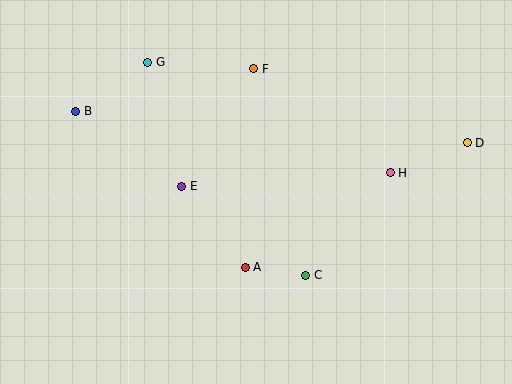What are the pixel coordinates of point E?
Point E is at (182, 186).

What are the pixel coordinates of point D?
Point D is at (467, 143).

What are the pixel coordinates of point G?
Point G is at (148, 62).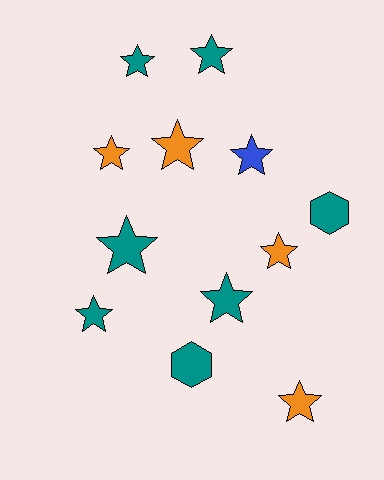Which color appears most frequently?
Teal, with 7 objects.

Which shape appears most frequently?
Star, with 10 objects.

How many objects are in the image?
There are 12 objects.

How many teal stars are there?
There are 5 teal stars.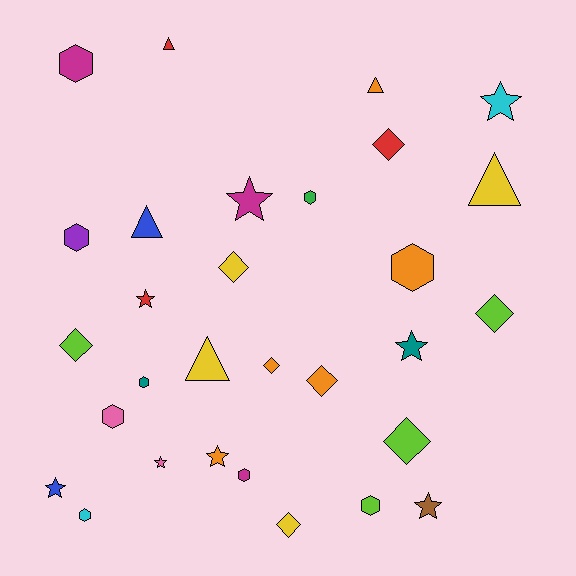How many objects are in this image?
There are 30 objects.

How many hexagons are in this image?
There are 9 hexagons.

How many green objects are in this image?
There is 1 green object.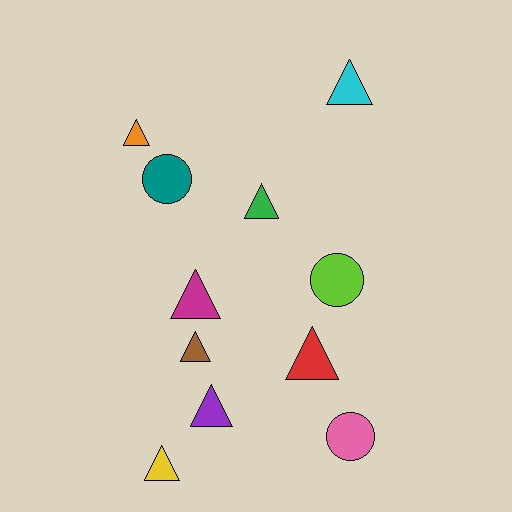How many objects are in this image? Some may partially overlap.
There are 11 objects.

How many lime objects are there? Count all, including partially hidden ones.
There is 1 lime object.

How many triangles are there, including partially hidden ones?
There are 8 triangles.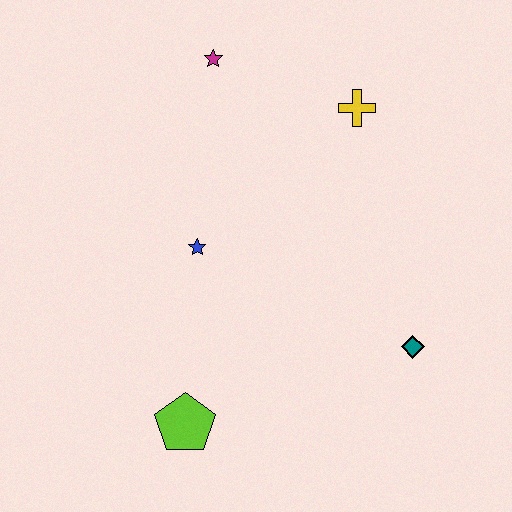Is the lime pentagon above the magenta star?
No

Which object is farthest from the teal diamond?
The magenta star is farthest from the teal diamond.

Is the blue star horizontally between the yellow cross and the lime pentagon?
Yes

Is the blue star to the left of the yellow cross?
Yes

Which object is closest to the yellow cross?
The magenta star is closest to the yellow cross.